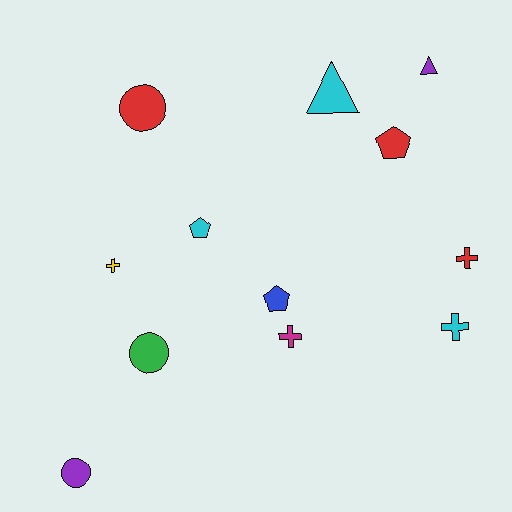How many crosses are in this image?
There are 4 crosses.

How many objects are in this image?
There are 12 objects.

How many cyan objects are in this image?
There are 3 cyan objects.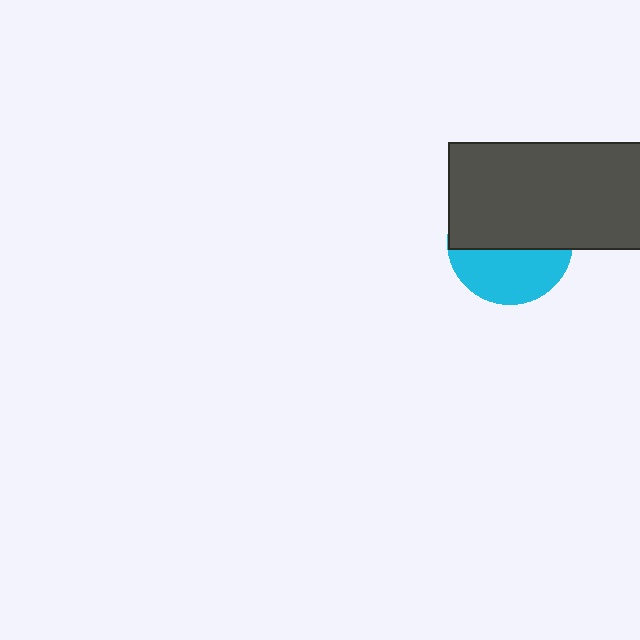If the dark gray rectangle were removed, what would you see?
You would see the complete cyan circle.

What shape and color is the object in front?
The object in front is a dark gray rectangle.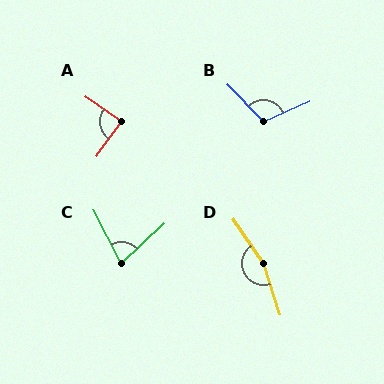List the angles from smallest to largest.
C (74°), A (88°), B (110°), D (163°).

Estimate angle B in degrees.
Approximately 110 degrees.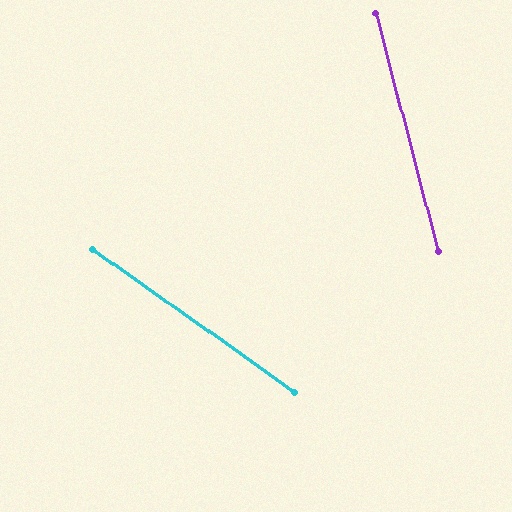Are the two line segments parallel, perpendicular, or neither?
Neither parallel nor perpendicular — they differ by about 40°.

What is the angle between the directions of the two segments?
Approximately 40 degrees.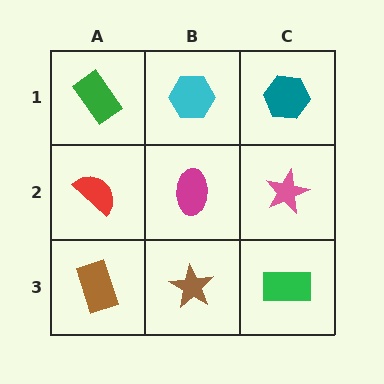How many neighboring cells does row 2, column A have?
3.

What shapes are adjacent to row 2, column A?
A green rectangle (row 1, column A), a brown rectangle (row 3, column A), a magenta ellipse (row 2, column B).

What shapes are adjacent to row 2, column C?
A teal hexagon (row 1, column C), a green rectangle (row 3, column C), a magenta ellipse (row 2, column B).